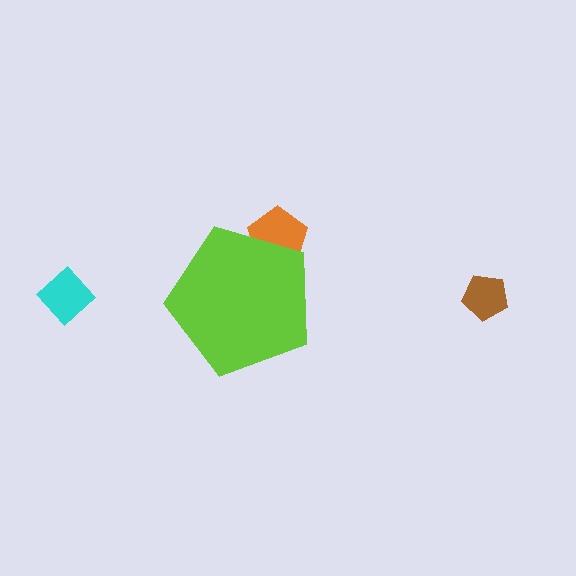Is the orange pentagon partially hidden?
Yes, the orange pentagon is partially hidden behind the lime pentagon.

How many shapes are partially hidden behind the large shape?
1 shape is partially hidden.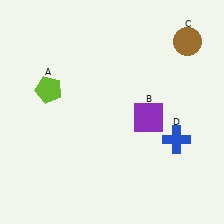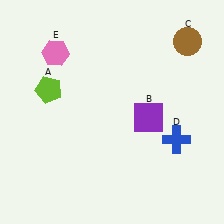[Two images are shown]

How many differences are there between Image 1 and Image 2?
There is 1 difference between the two images.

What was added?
A pink hexagon (E) was added in Image 2.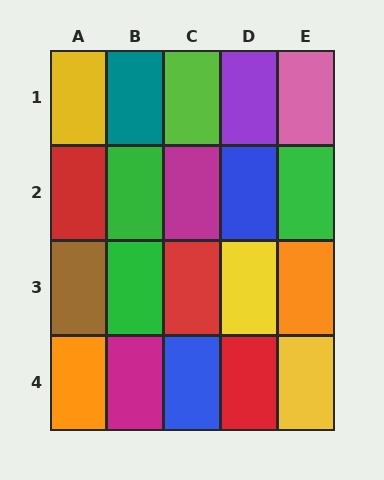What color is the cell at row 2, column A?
Red.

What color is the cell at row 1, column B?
Teal.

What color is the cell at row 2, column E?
Green.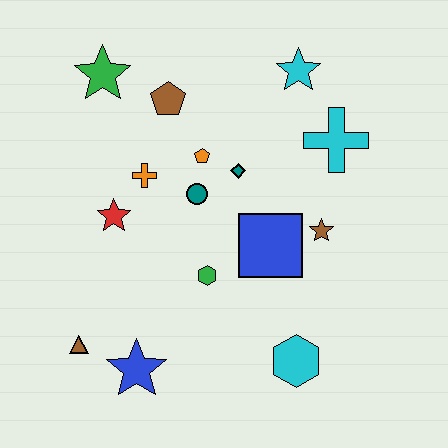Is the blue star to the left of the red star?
No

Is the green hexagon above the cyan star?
No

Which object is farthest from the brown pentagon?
The cyan hexagon is farthest from the brown pentagon.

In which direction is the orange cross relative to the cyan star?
The orange cross is to the left of the cyan star.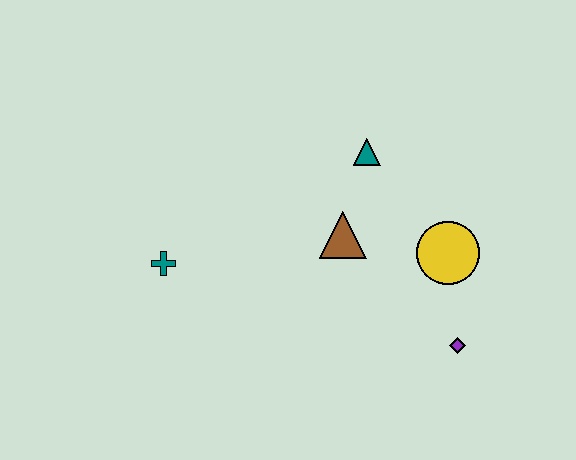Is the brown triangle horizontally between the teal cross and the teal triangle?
Yes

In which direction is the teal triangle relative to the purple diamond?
The teal triangle is above the purple diamond.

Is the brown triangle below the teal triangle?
Yes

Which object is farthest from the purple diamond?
The teal cross is farthest from the purple diamond.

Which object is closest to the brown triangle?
The teal triangle is closest to the brown triangle.